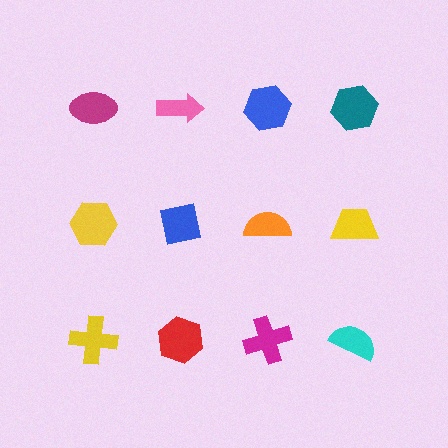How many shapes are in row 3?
4 shapes.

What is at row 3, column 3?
A magenta cross.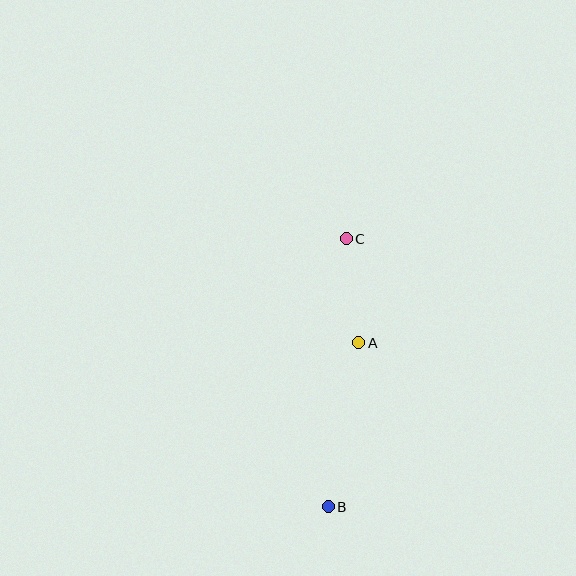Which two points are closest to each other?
Points A and C are closest to each other.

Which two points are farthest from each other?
Points B and C are farthest from each other.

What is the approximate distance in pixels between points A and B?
The distance between A and B is approximately 167 pixels.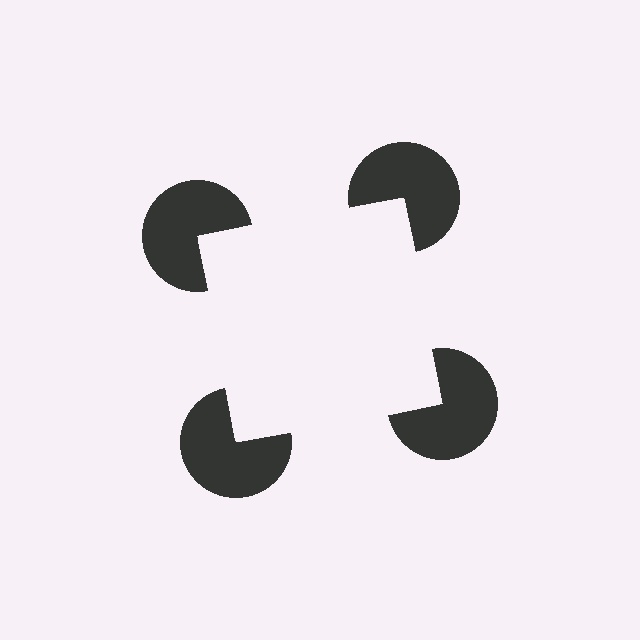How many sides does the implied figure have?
4 sides.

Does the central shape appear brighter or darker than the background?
It typically appears slightly brighter than the background, even though no actual brightness change is drawn.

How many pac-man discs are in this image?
There are 4 — one at each vertex of the illusory square.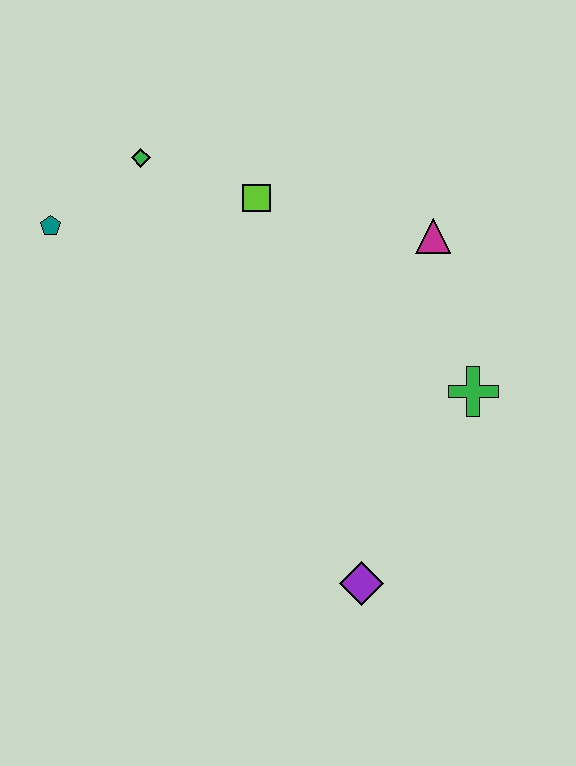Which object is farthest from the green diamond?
The purple diamond is farthest from the green diamond.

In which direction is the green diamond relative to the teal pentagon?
The green diamond is to the right of the teal pentagon.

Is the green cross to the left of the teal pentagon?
No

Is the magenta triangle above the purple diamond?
Yes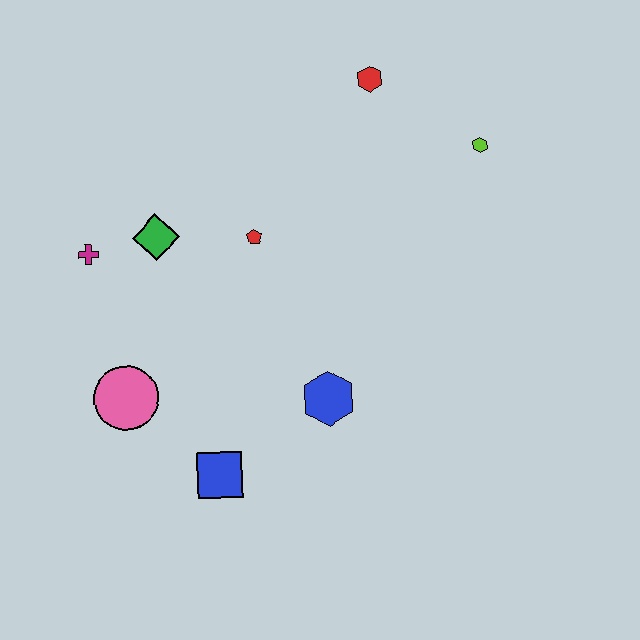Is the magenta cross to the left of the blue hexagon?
Yes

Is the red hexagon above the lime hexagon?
Yes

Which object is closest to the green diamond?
The magenta cross is closest to the green diamond.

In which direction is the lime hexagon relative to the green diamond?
The lime hexagon is to the right of the green diamond.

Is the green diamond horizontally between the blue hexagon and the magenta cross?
Yes